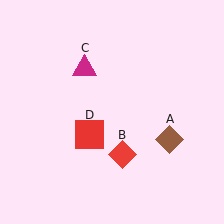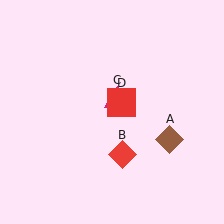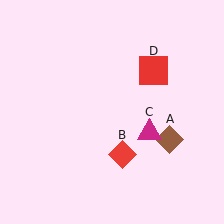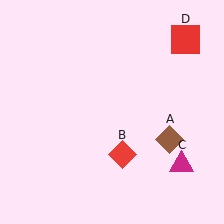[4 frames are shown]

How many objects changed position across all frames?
2 objects changed position: magenta triangle (object C), red square (object D).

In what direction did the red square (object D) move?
The red square (object D) moved up and to the right.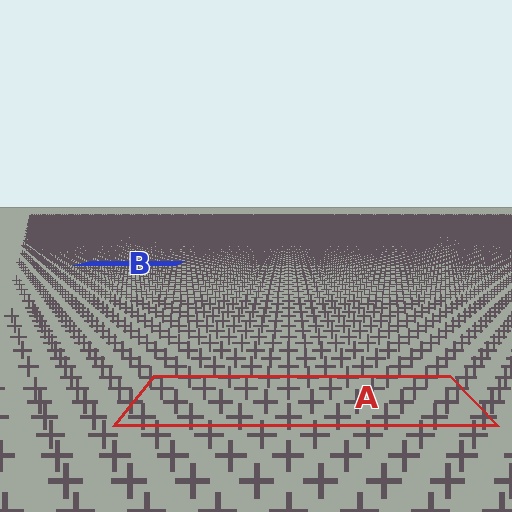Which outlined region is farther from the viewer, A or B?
Region B is farther from the viewer — the texture elements inside it appear smaller and more densely packed.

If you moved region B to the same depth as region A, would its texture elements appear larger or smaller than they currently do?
They would appear larger. At a closer depth, the same texture elements are projected at a bigger on-screen size.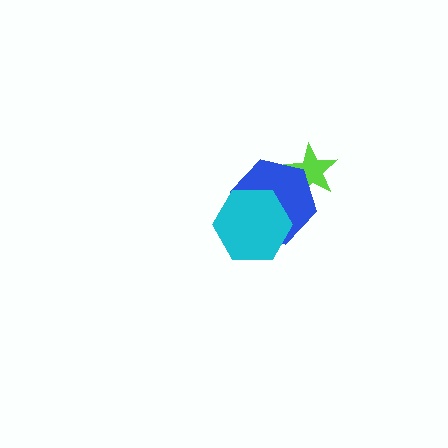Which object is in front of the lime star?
The blue hexagon is in front of the lime star.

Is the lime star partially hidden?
Yes, it is partially covered by another shape.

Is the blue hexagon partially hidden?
Yes, it is partially covered by another shape.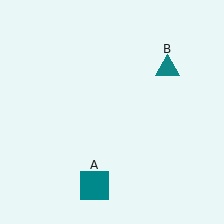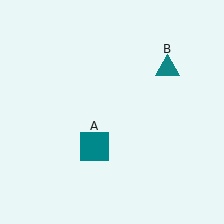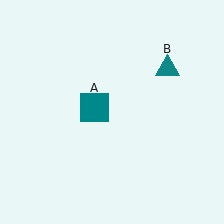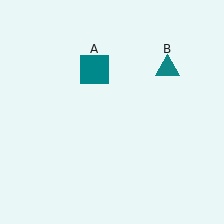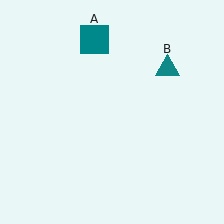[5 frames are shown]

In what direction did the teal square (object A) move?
The teal square (object A) moved up.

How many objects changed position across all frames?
1 object changed position: teal square (object A).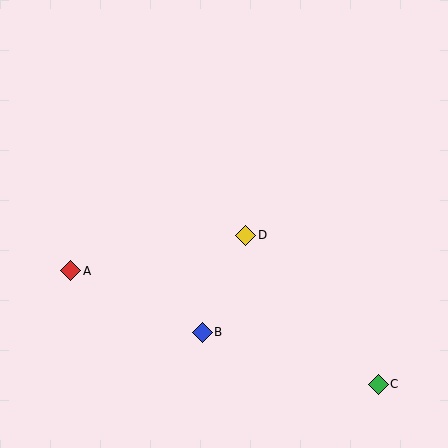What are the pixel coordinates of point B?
Point B is at (202, 332).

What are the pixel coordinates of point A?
Point A is at (71, 271).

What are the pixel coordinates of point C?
Point C is at (378, 384).